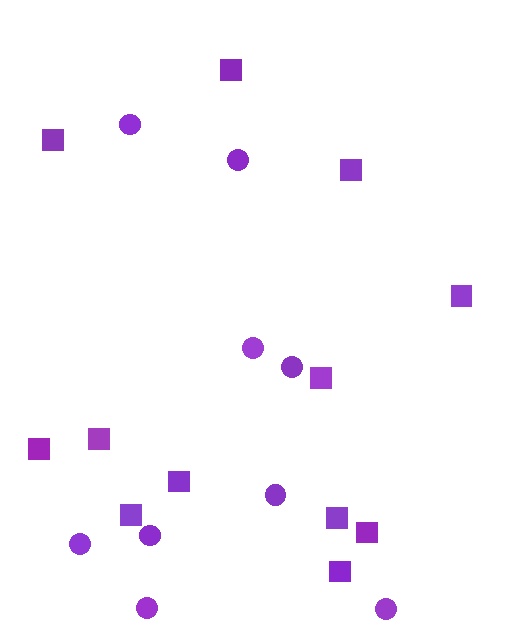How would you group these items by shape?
There are 2 groups: one group of squares (12) and one group of circles (9).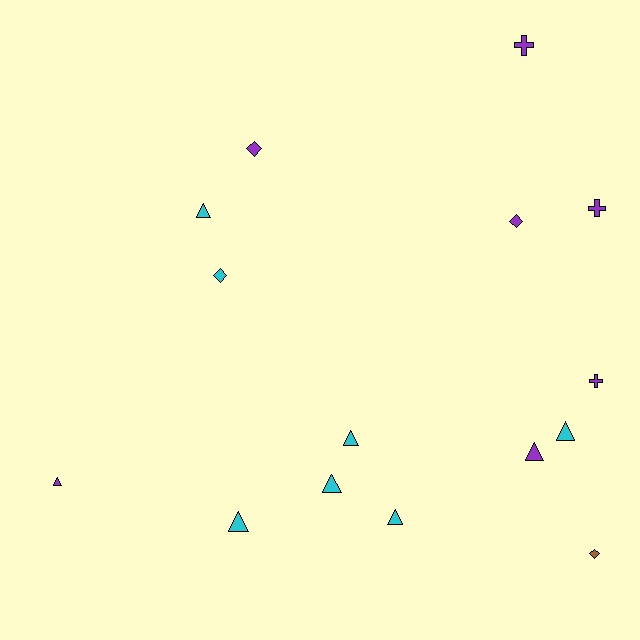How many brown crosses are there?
There are no brown crosses.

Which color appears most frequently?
Cyan, with 7 objects.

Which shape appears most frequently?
Triangle, with 8 objects.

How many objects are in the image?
There are 15 objects.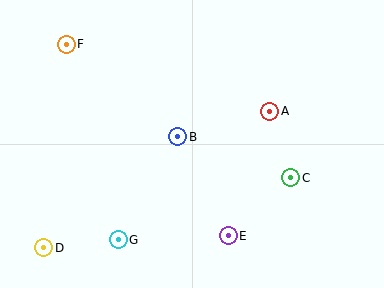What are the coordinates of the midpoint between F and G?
The midpoint between F and G is at (92, 142).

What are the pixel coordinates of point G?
Point G is at (118, 240).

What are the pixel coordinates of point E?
Point E is at (228, 236).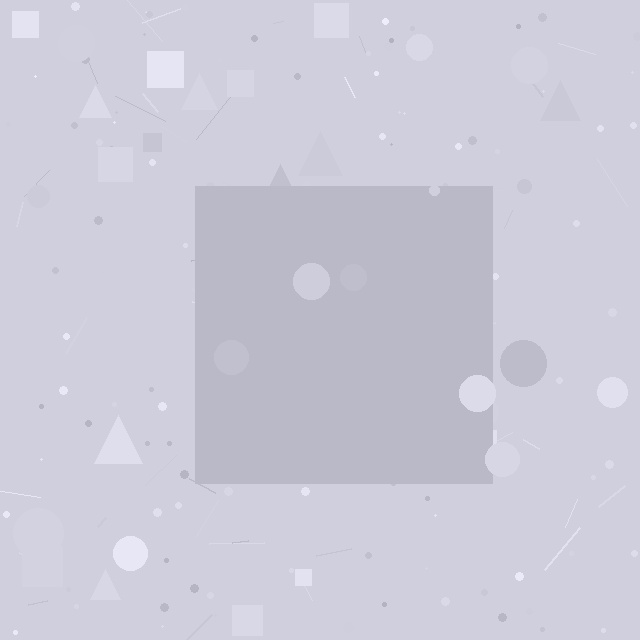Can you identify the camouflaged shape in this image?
The camouflaged shape is a square.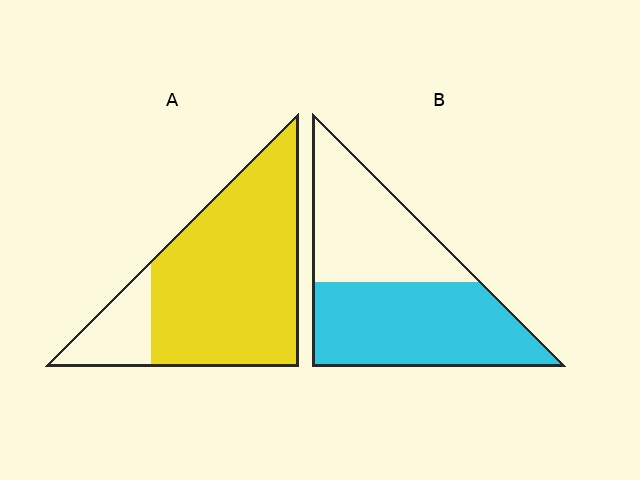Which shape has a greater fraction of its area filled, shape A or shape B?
Shape A.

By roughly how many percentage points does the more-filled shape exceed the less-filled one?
By roughly 25 percentage points (A over B).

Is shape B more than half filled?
Yes.